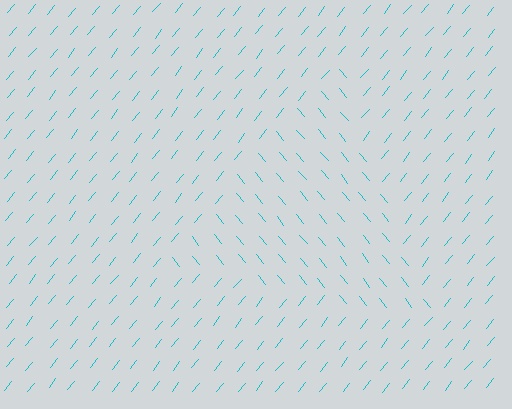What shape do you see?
I see a triangle.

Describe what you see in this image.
The image is filled with small cyan line segments. A triangle region in the image has lines oriented differently from the surrounding lines, creating a visible texture boundary.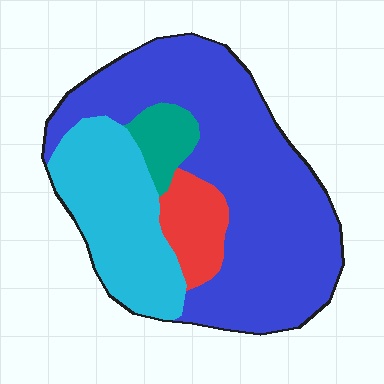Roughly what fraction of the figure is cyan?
Cyan takes up about one quarter (1/4) of the figure.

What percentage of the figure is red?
Red covers about 10% of the figure.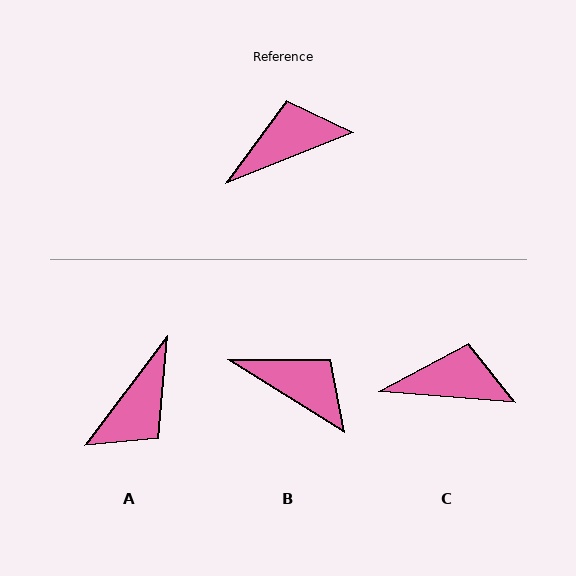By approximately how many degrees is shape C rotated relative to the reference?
Approximately 26 degrees clockwise.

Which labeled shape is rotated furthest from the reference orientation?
A, about 149 degrees away.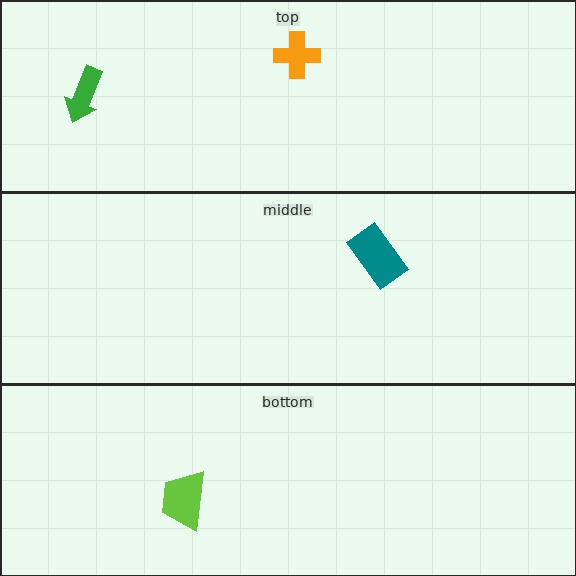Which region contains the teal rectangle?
The middle region.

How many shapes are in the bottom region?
1.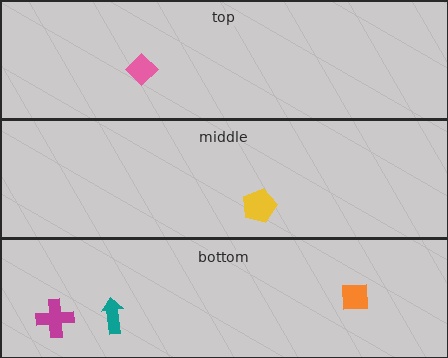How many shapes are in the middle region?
1.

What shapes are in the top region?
The pink diamond.